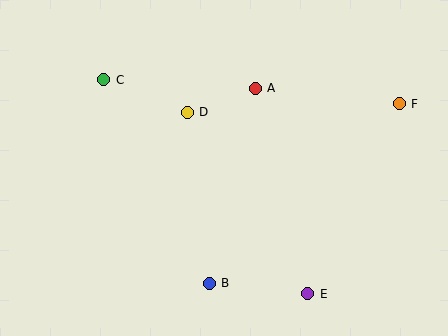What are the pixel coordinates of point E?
Point E is at (308, 294).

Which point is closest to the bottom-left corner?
Point B is closest to the bottom-left corner.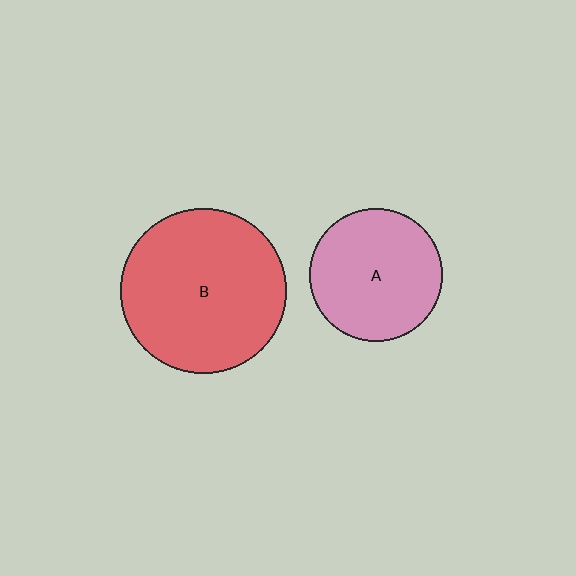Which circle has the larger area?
Circle B (red).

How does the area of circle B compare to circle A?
Approximately 1.6 times.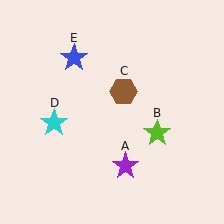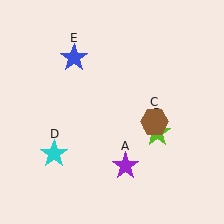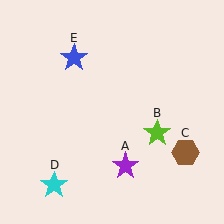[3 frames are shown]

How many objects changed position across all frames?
2 objects changed position: brown hexagon (object C), cyan star (object D).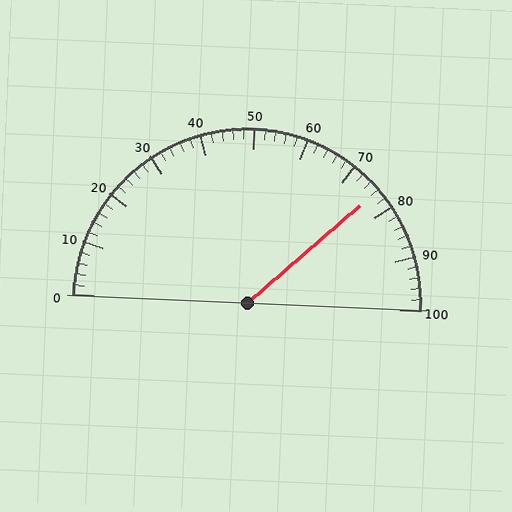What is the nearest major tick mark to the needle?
The nearest major tick mark is 80.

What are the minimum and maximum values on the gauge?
The gauge ranges from 0 to 100.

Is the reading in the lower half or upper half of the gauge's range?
The reading is in the upper half of the range (0 to 100).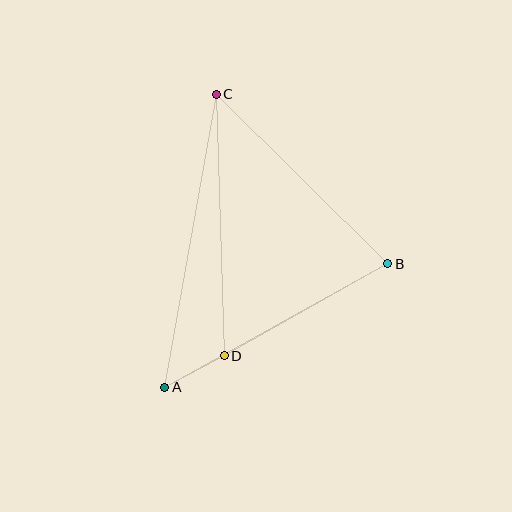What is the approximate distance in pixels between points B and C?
The distance between B and C is approximately 241 pixels.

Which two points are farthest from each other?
Points A and C are farthest from each other.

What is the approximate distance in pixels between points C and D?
The distance between C and D is approximately 262 pixels.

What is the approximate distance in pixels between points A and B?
The distance between A and B is approximately 255 pixels.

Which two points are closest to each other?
Points A and D are closest to each other.